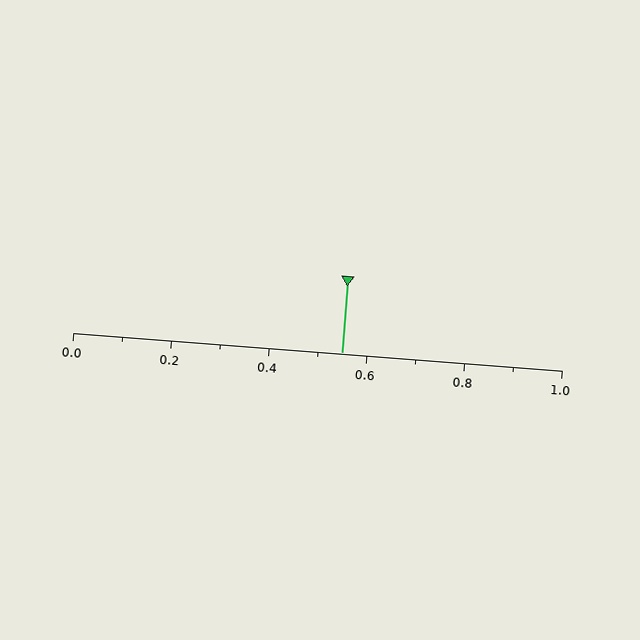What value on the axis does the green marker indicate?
The marker indicates approximately 0.55.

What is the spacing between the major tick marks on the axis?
The major ticks are spaced 0.2 apart.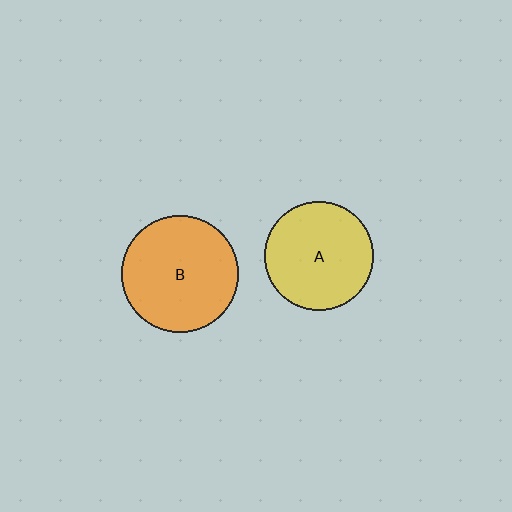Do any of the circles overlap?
No, none of the circles overlap.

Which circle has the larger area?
Circle B (orange).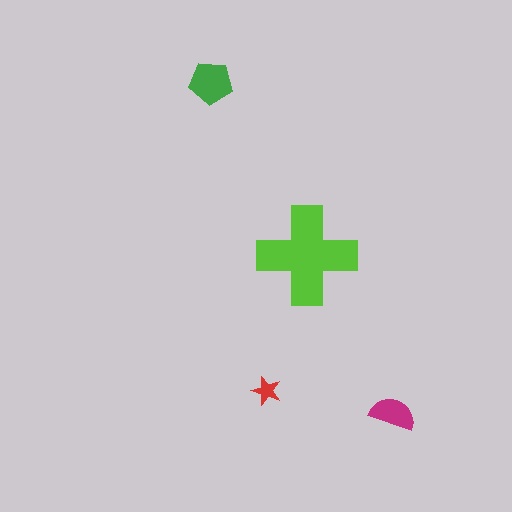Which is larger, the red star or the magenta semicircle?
The magenta semicircle.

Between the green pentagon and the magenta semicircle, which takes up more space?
The green pentagon.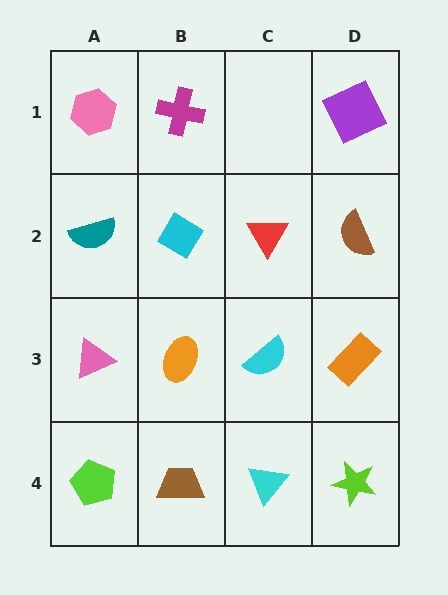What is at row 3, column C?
A cyan semicircle.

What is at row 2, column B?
A cyan diamond.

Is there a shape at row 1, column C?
No, that cell is empty.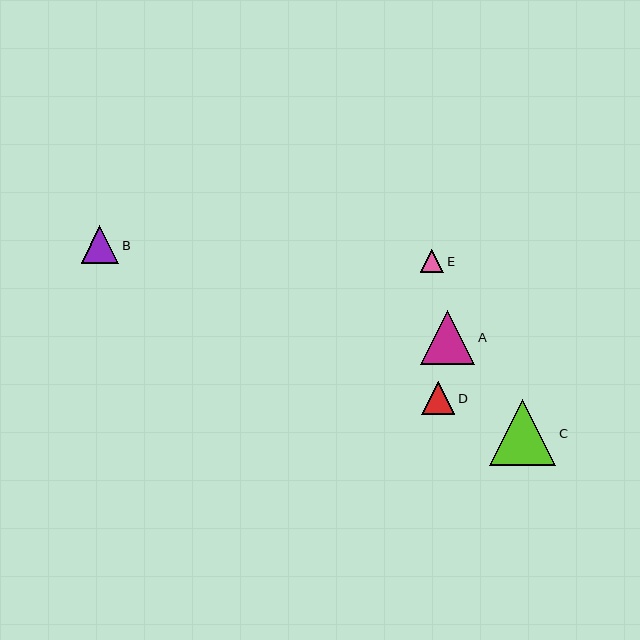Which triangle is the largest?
Triangle C is the largest with a size of approximately 67 pixels.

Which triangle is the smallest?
Triangle E is the smallest with a size of approximately 23 pixels.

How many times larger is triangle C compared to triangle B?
Triangle C is approximately 1.8 times the size of triangle B.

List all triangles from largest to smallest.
From largest to smallest: C, A, B, D, E.